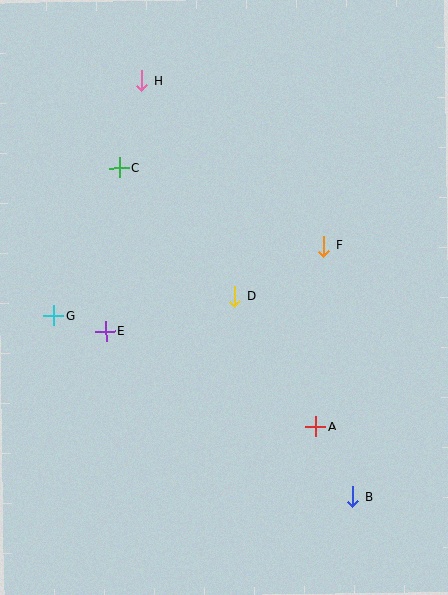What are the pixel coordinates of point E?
Point E is at (106, 331).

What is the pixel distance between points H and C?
The distance between H and C is 90 pixels.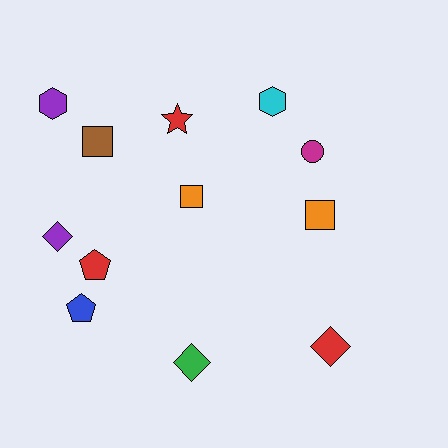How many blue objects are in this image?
There is 1 blue object.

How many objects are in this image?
There are 12 objects.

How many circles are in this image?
There is 1 circle.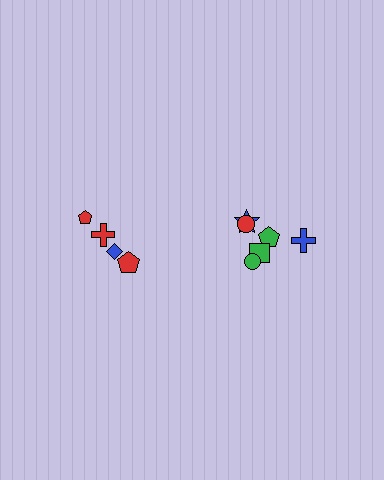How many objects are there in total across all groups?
There are 10 objects.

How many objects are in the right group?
There are 6 objects.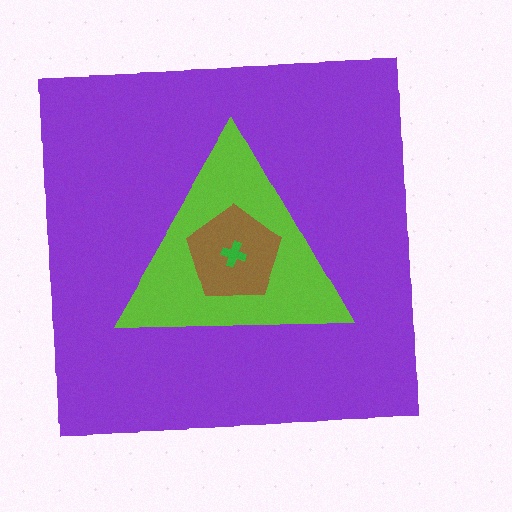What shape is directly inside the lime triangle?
The brown pentagon.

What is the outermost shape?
The purple square.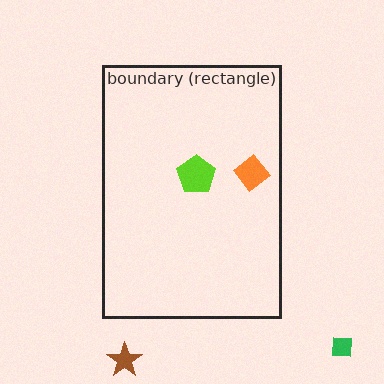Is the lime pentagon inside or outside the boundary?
Inside.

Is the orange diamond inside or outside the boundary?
Inside.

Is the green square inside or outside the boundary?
Outside.